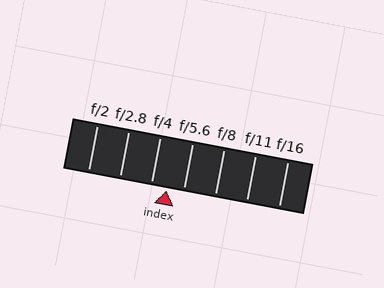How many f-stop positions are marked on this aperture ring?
There are 7 f-stop positions marked.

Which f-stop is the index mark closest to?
The index mark is closest to f/4.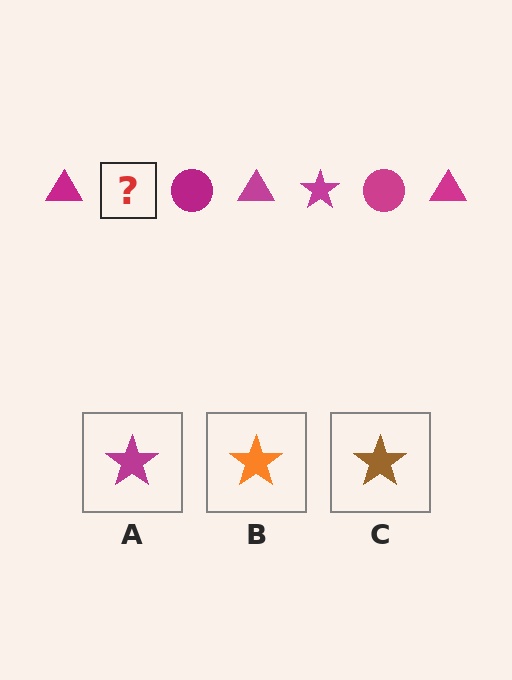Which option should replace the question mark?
Option A.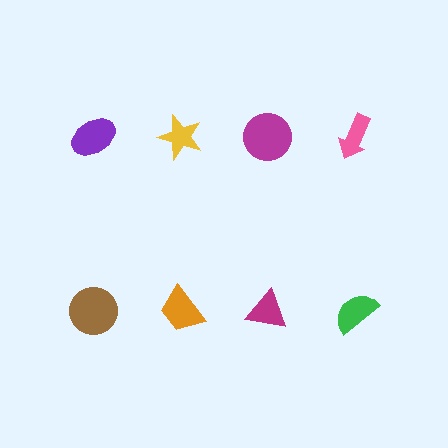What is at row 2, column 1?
A brown circle.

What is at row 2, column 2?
An orange trapezoid.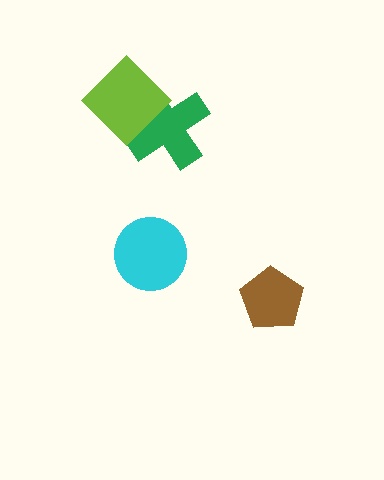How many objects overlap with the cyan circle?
0 objects overlap with the cyan circle.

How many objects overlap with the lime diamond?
1 object overlaps with the lime diamond.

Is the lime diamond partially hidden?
No, no other shape covers it.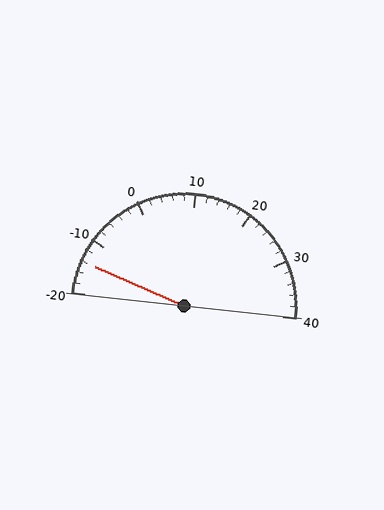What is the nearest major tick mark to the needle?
The nearest major tick mark is -10.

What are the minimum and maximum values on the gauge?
The gauge ranges from -20 to 40.